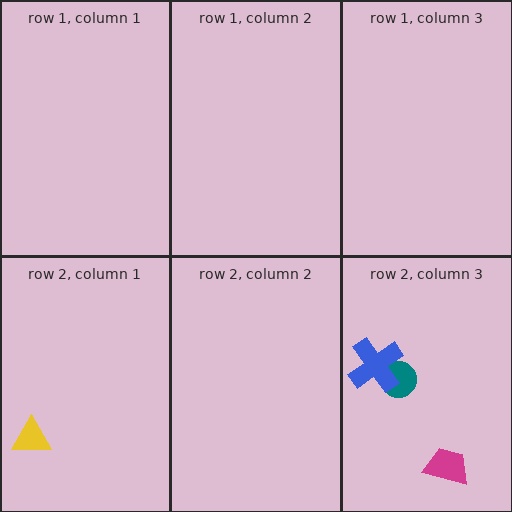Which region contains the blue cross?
The row 2, column 3 region.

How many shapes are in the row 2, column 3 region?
3.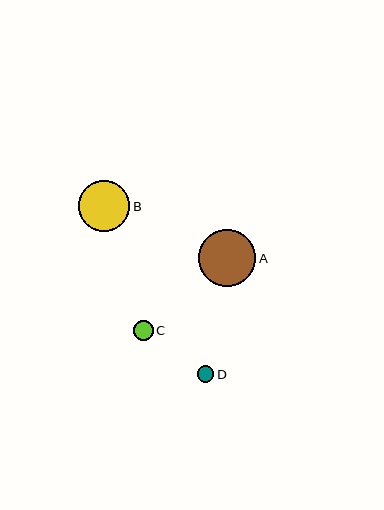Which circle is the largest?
Circle A is the largest with a size of approximately 57 pixels.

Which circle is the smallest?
Circle D is the smallest with a size of approximately 16 pixels.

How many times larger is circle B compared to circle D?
Circle B is approximately 3.1 times the size of circle D.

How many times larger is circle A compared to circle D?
Circle A is approximately 3.5 times the size of circle D.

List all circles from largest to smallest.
From largest to smallest: A, B, C, D.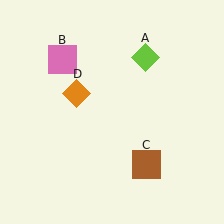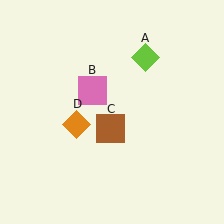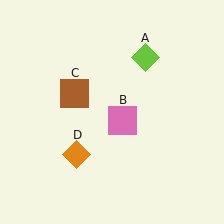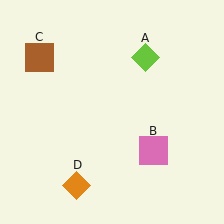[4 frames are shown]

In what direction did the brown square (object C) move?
The brown square (object C) moved up and to the left.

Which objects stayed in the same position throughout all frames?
Lime diamond (object A) remained stationary.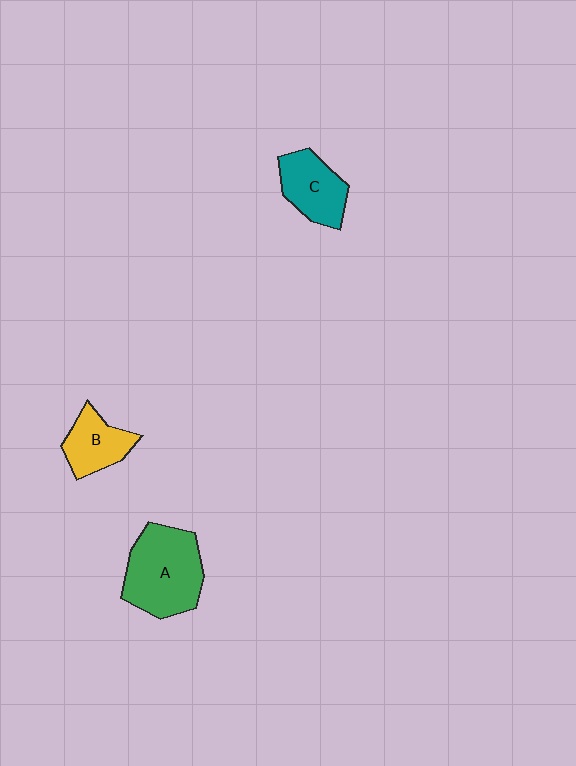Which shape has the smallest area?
Shape B (yellow).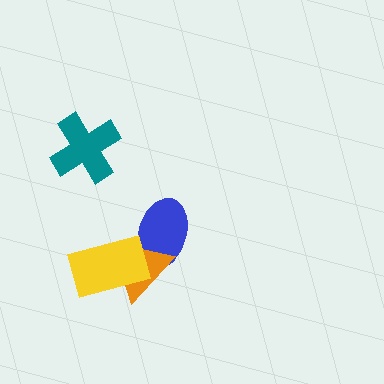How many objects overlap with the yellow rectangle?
2 objects overlap with the yellow rectangle.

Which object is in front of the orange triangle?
The yellow rectangle is in front of the orange triangle.